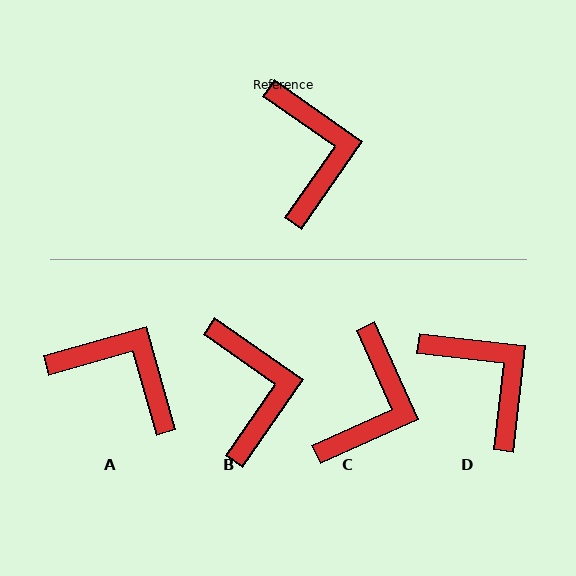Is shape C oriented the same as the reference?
No, it is off by about 31 degrees.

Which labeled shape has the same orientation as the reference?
B.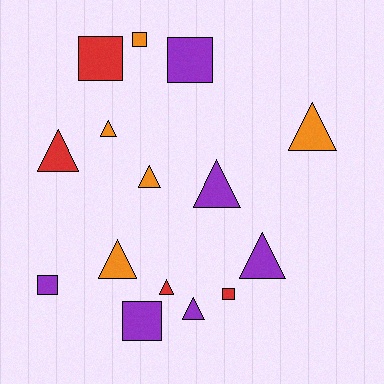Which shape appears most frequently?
Triangle, with 9 objects.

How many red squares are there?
There are 2 red squares.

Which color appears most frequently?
Purple, with 6 objects.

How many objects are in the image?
There are 15 objects.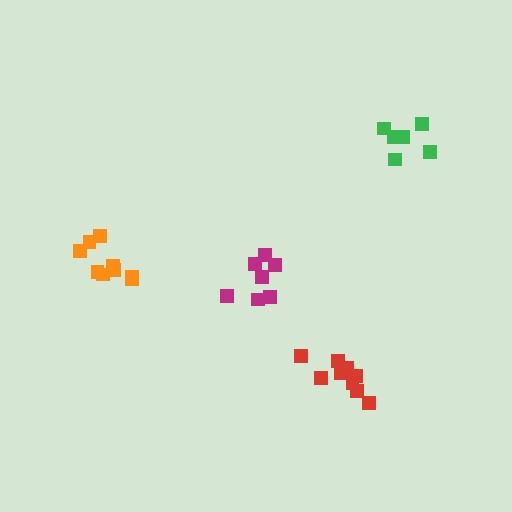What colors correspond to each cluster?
The clusters are colored: red, green, magenta, orange.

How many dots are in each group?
Group 1: 10 dots, Group 2: 6 dots, Group 3: 7 dots, Group 4: 9 dots (32 total).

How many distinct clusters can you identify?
There are 4 distinct clusters.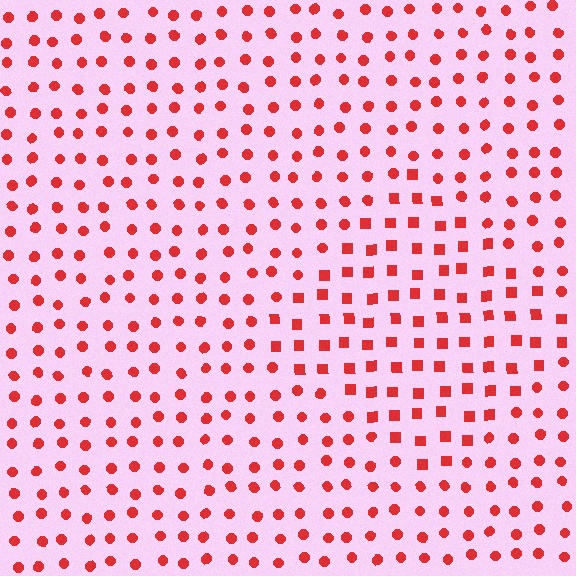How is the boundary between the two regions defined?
The boundary is defined by a change in element shape: squares inside vs. circles outside. All elements share the same color and spacing.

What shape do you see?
I see a diamond.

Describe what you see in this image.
The image is filled with small red elements arranged in a uniform grid. A diamond-shaped region contains squares, while the surrounding area contains circles. The boundary is defined purely by the change in element shape.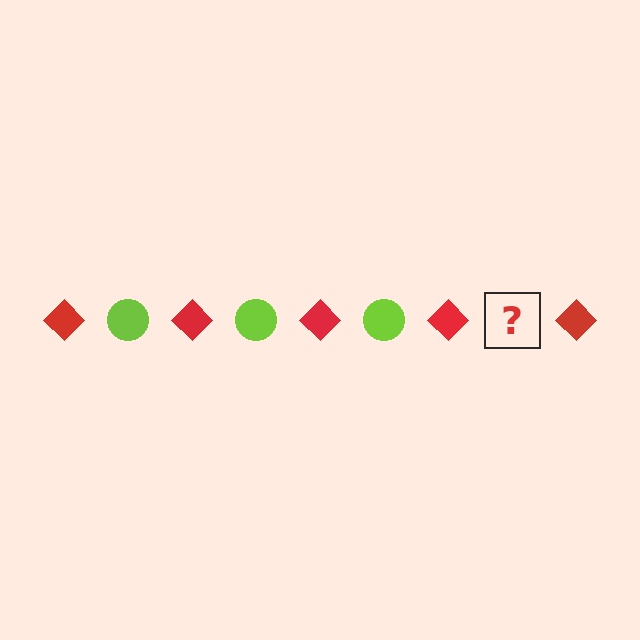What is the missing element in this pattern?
The missing element is a lime circle.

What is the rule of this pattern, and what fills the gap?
The rule is that the pattern alternates between red diamond and lime circle. The gap should be filled with a lime circle.